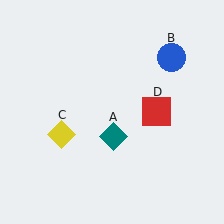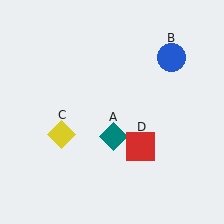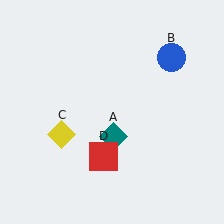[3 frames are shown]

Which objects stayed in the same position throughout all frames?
Teal diamond (object A) and blue circle (object B) and yellow diamond (object C) remained stationary.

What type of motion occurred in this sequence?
The red square (object D) rotated clockwise around the center of the scene.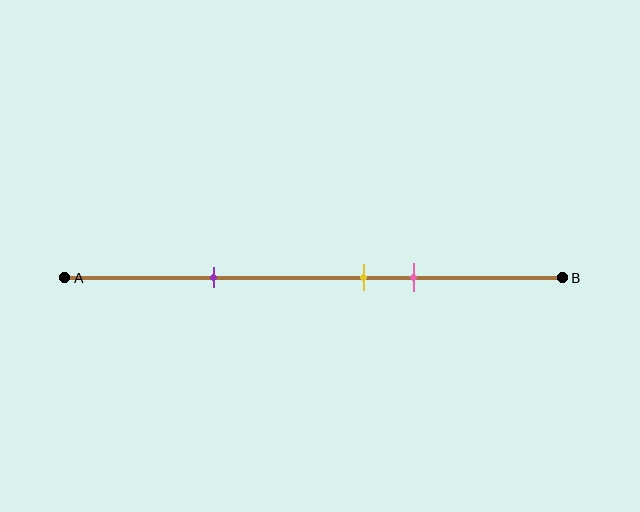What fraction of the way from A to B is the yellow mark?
The yellow mark is approximately 60% (0.6) of the way from A to B.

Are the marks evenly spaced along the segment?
No, the marks are not evenly spaced.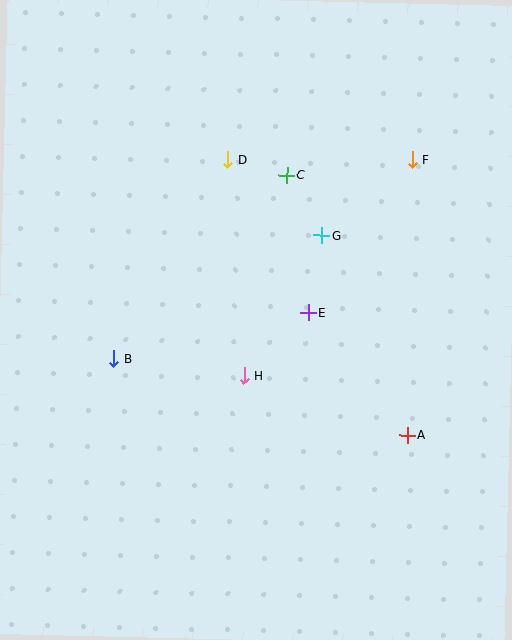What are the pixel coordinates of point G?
Point G is at (322, 236).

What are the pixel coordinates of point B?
Point B is at (114, 359).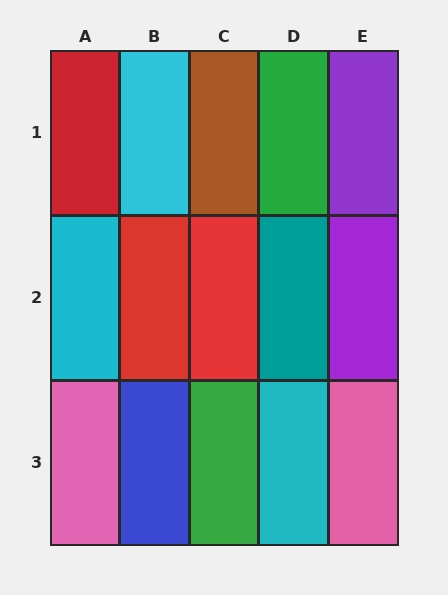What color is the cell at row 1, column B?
Cyan.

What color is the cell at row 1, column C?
Brown.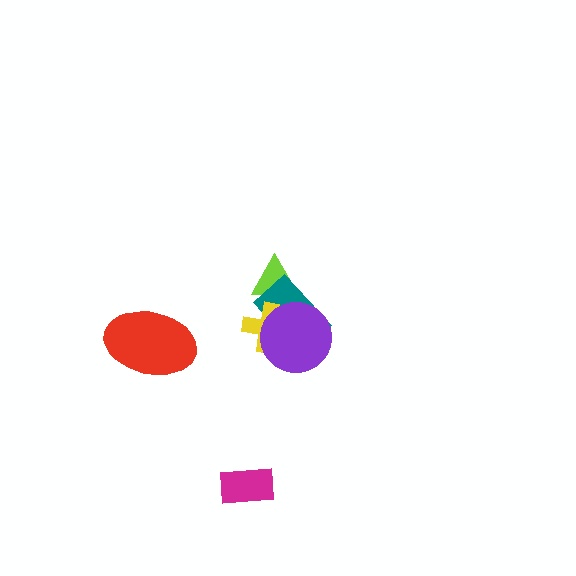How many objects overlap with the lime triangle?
1 object overlaps with the lime triangle.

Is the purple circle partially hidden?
No, no other shape covers it.